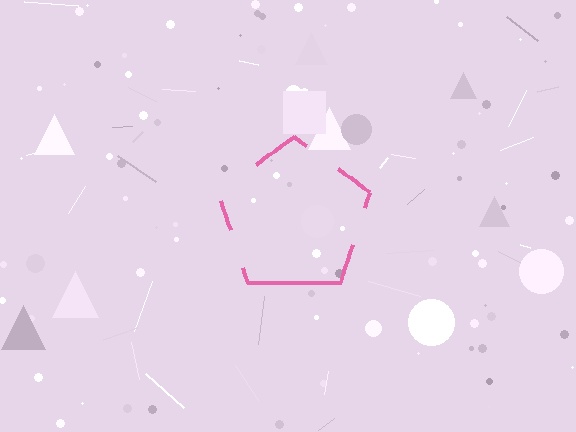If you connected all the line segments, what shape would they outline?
They would outline a pentagon.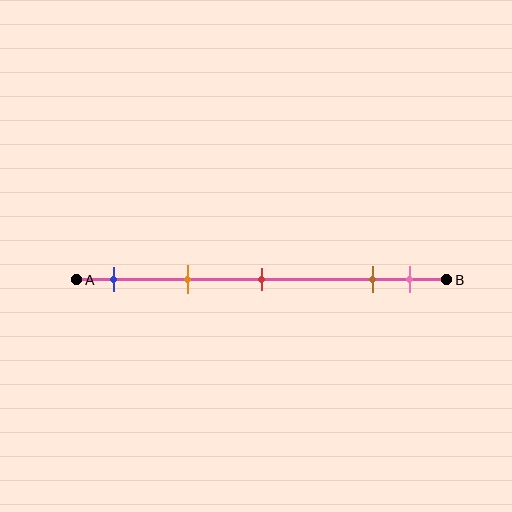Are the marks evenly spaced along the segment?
No, the marks are not evenly spaced.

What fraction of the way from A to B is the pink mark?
The pink mark is approximately 90% (0.9) of the way from A to B.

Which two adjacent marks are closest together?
The brown and pink marks are the closest adjacent pair.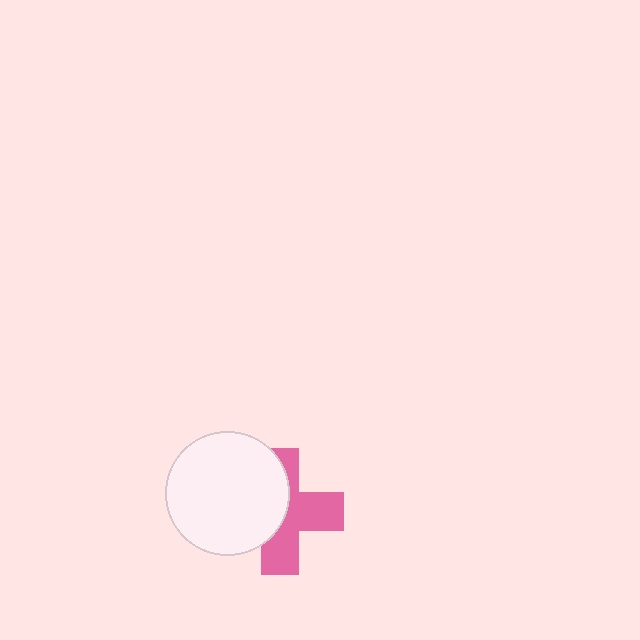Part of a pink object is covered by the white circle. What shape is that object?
It is a cross.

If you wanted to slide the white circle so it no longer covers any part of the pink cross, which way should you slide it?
Slide it left — that is the most direct way to separate the two shapes.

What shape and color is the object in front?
The object in front is a white circle.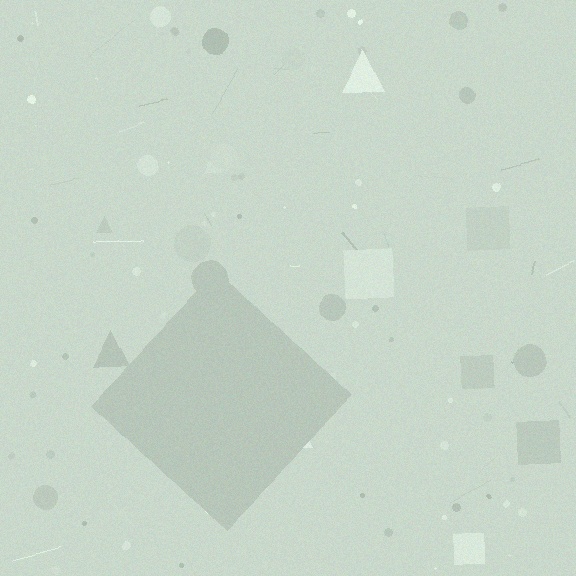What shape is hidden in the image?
A diamond is hidden in the image.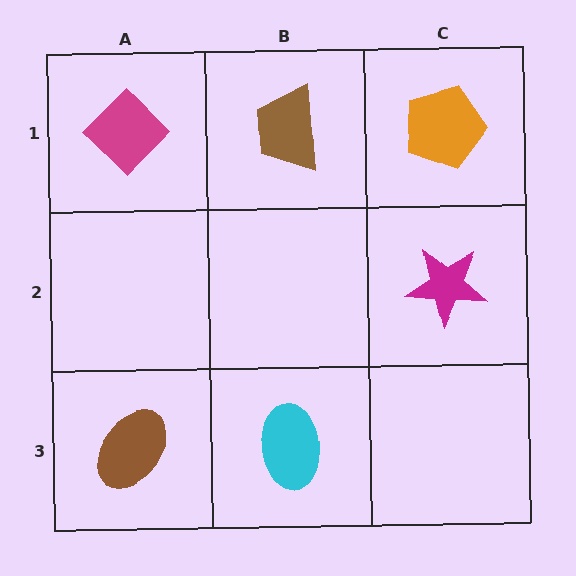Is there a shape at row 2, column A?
No, that cell is empty.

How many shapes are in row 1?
3 shapes.